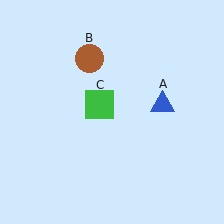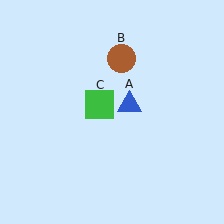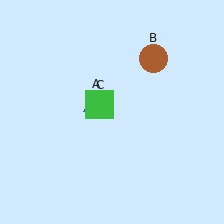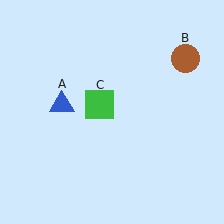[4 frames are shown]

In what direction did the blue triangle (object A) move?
The blue triangle (object A) moved left.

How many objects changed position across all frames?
2 objects changed position: blue triangle (object A), brown circle (object B).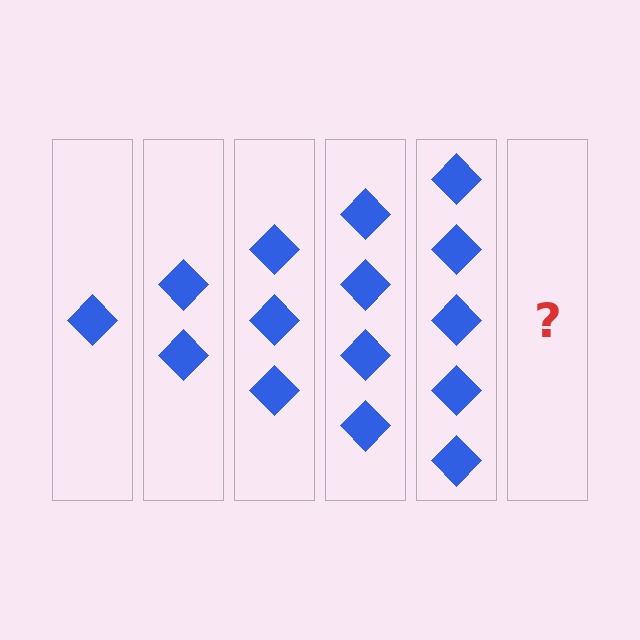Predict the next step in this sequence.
The next step is 6 diamonds.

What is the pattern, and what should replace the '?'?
The pattern is that each step adds one more diamond. The '?' should be 6 diamonds.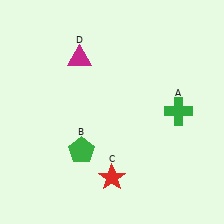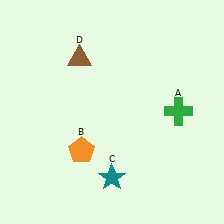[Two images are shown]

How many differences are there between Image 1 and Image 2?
There are 3 differences between the two images.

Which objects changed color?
B changed from green to orange. C changed from red to teal. D changed from magenta to brown.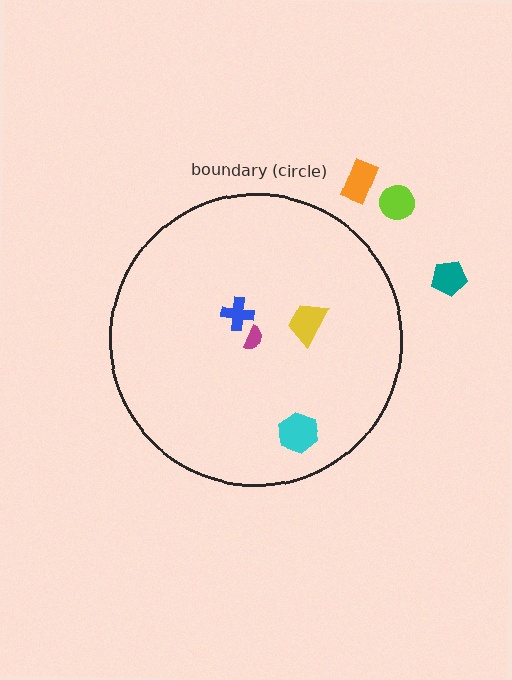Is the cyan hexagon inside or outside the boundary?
Inside.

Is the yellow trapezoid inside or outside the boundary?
Inside.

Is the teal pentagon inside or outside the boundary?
Outside.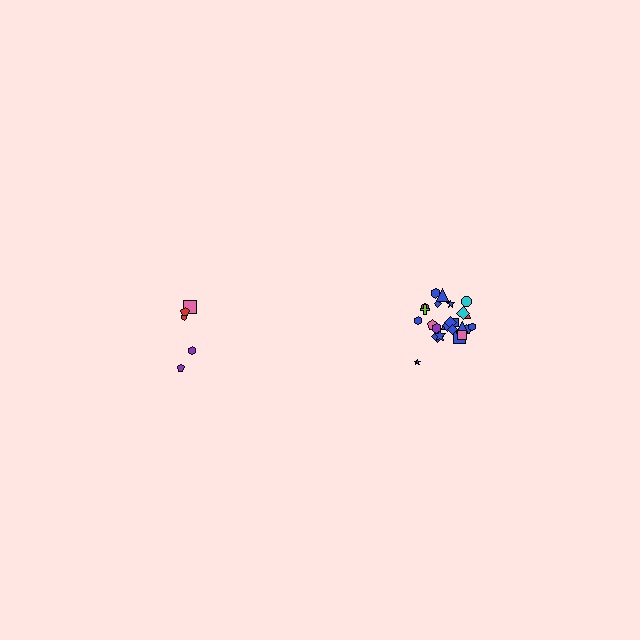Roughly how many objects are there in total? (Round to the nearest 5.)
Roughly 30 objects in total.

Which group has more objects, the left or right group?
The right group.